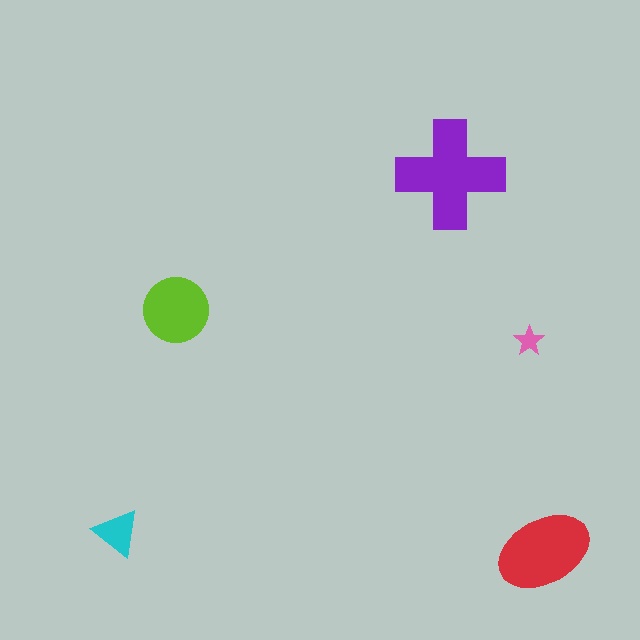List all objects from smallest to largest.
The pink star, the cyan triangle, the lime circle, the red ellipse, the purple cross.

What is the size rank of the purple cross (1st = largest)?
1st.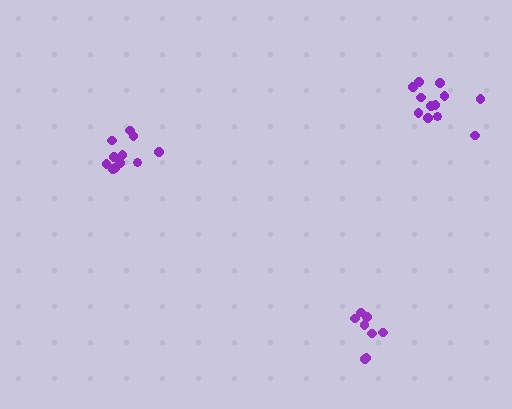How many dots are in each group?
Group 1: 11 dots, Group 2: 8 dots, Group 3: 12 dots (31 total).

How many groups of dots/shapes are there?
There are 3 groups.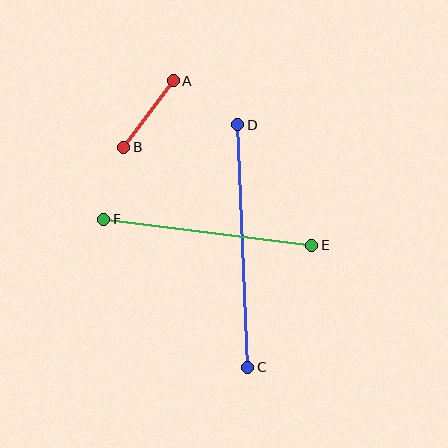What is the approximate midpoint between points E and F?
The midpoint is at approximately (208, 232) pixels.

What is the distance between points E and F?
The distance is approximately 209 pixels.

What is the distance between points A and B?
The distance is approximately 83 pixels.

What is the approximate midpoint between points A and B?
The midpoint is at approximately (148, 114) pixels.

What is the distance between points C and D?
The distance is approximately 243 pixels.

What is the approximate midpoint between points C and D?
The midpoint is at approximately (243, 246) pixels.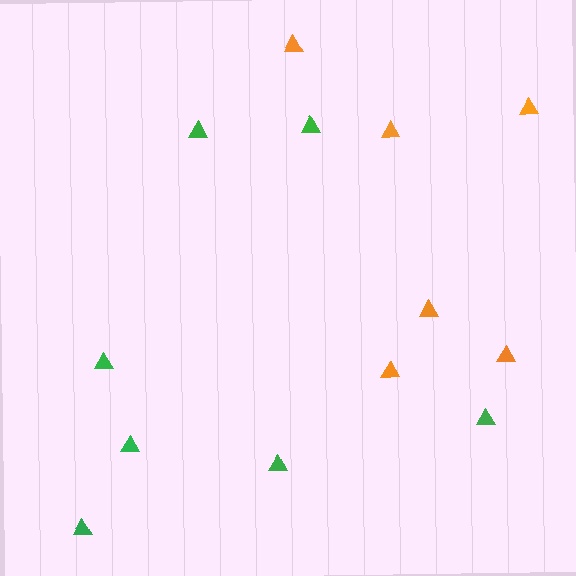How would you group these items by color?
There are 2 groups: one group of green triangles (7) and one group of orange triangles (6).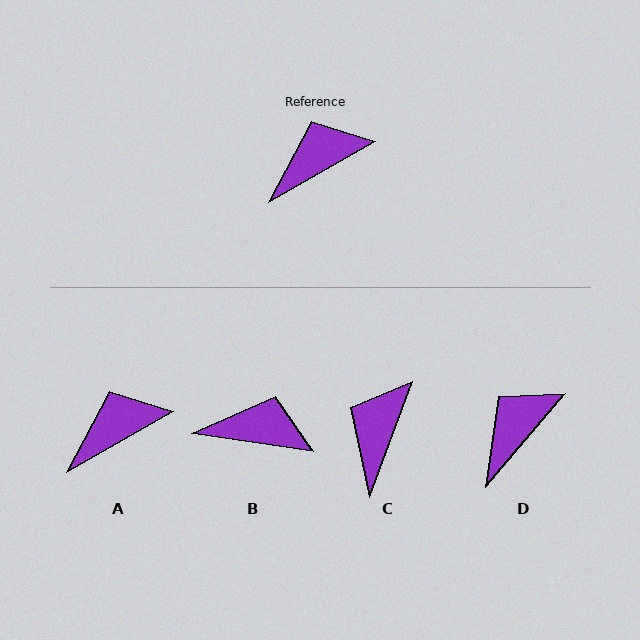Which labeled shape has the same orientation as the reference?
A.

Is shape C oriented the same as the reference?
No, it is off by about 40 degrees.